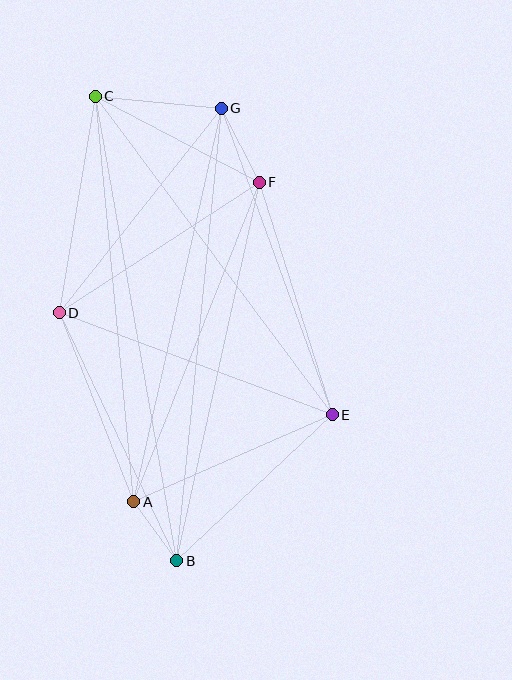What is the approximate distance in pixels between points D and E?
The distance between D and E is approximately 291 pixels.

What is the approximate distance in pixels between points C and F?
The distance between C and F is approximately 185 pixels.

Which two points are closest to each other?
Points A and B are closest to each other.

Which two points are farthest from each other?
Points B and C are farthest from each other.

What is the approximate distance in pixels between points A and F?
The distance between A and F is approximately 344 pixels.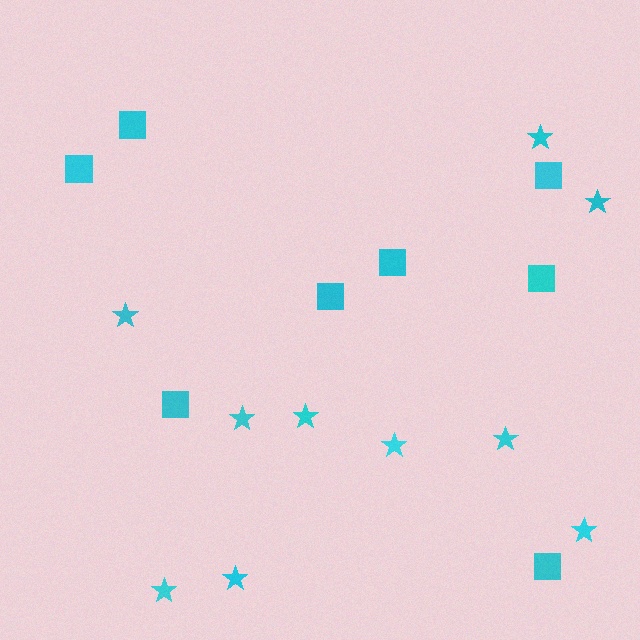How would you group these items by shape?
There are 2 groups: one group of squares (8) and one group of stars (10).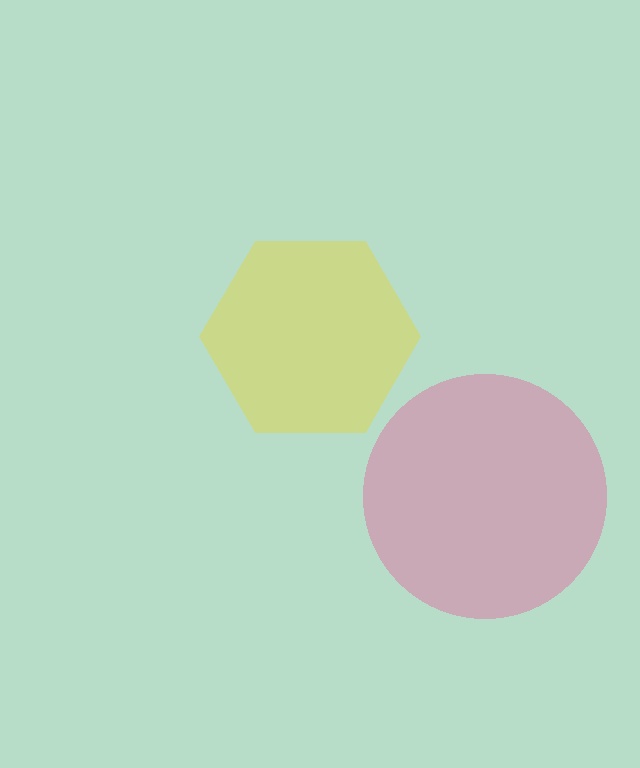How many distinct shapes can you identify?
There are 2 distinct shapes: a yellow hexagon, a pink circle.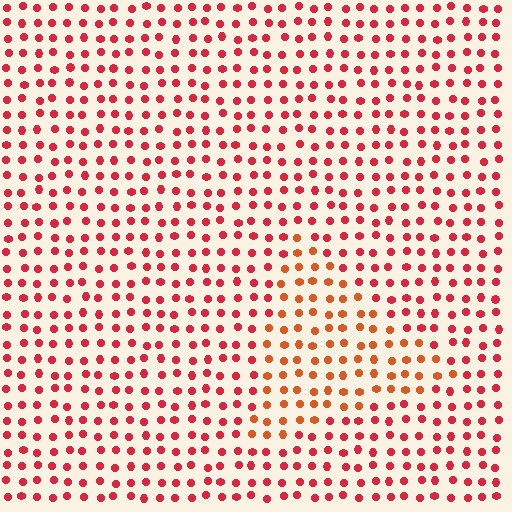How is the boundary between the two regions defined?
The boundary is defined purely by a slight shift in hue (about 26 degrees). Spacing, size, and orientation are identical on both sides.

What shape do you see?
I see a triangle.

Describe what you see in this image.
The image is filled with small red elements in a uniform arrangement. A triangle-shaped region is visible where the elements are tinted to a slightly different hue, forming a subtle color boundary.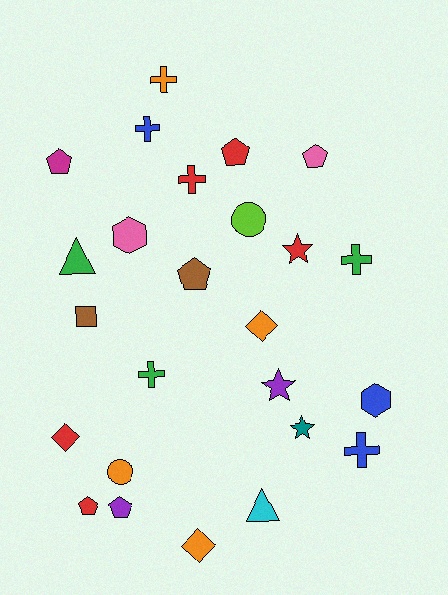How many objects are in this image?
There are 25 objects.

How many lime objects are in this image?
There is 1 lime object.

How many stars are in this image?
There are 3 stars.